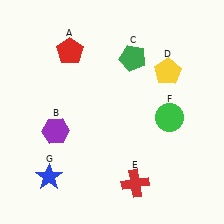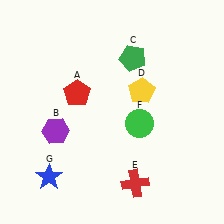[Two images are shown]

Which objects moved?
The objects that moved are: the red pentagon (A), the yellow pentagon (D), the green circle (F).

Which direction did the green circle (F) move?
The green circle (F) moved left.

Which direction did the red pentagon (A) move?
The red pentagon (A) moved down.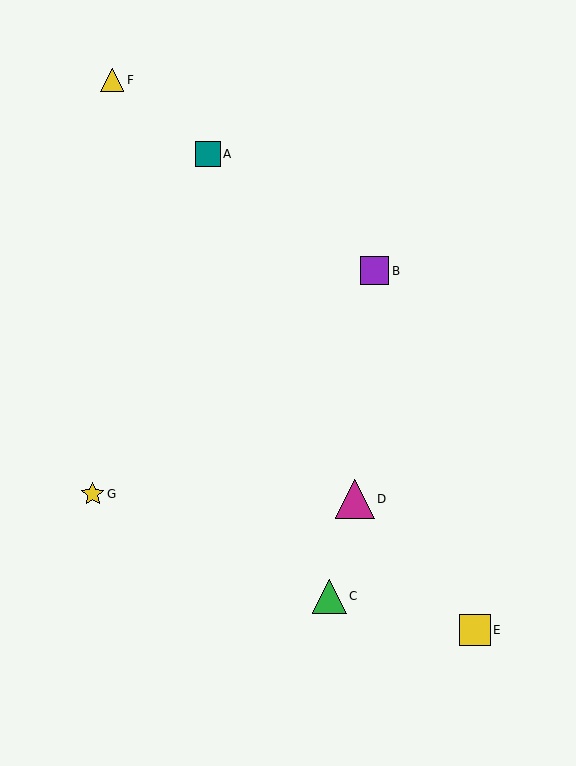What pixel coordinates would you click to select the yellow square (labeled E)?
Click at (475, 630) to select the yellow square E.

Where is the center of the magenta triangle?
The center of the magenta triangle is at (355, 499).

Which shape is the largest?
The magenta triangle (labeled D) is the largest.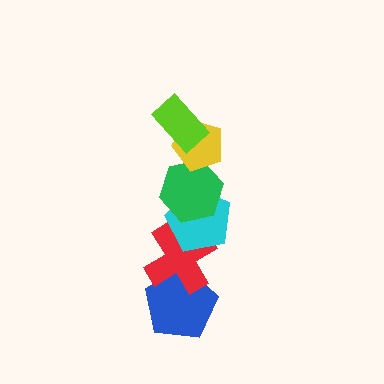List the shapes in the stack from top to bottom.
From top to bottom: the lime rectangle, the yellow pentagon, the green hexagon, the cyan pentagon, the red cross, the blue pentagon.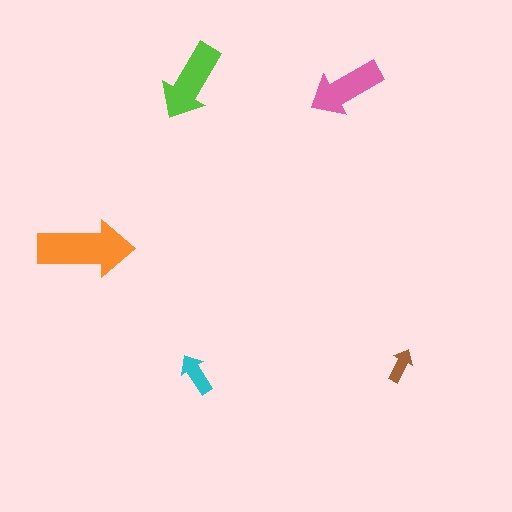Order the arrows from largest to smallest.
the orange one, the lime one, the pink one, the cyan one, the brown one.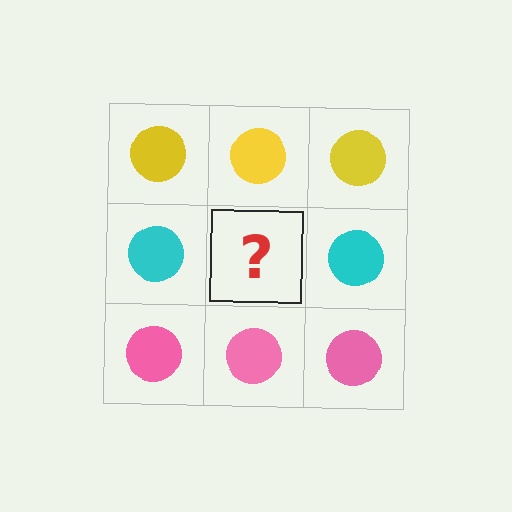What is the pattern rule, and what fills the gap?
The rule is that each row has a consistent color. The gap should be filled with a cyan circle.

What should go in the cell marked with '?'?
The missing cell should contain a cyan circle.